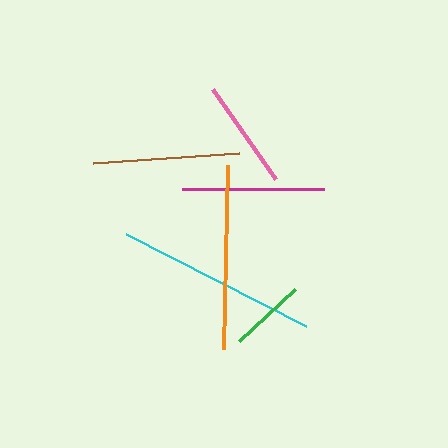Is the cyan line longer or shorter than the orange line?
The cyan line is longer than the orange line.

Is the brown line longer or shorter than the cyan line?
The cyan line is longer than the brown line.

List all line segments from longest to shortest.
From longest to shortest: cyan, orange, brown, magenta, pink, green.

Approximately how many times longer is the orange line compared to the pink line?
The orange line is approximately 1.7 times the length of the pink line.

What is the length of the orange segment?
The orange segment is approximately 184 pixels long.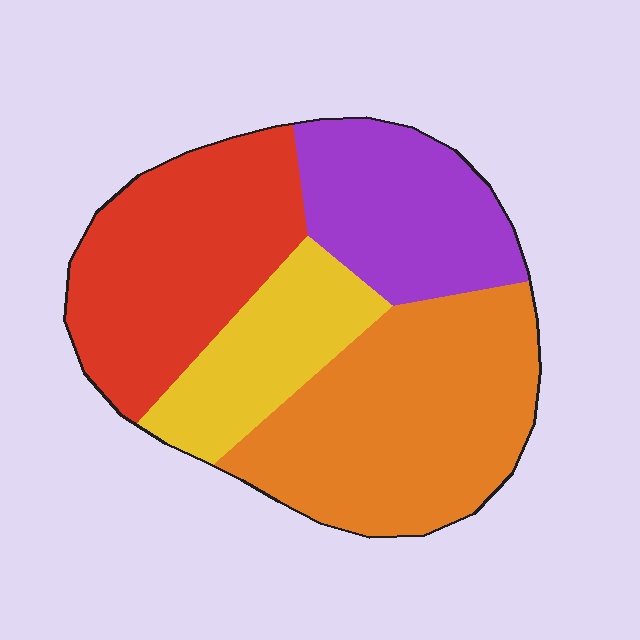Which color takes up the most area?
Orange, at roughly 35%.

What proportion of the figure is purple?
Purple takes up about one fifth (1/5) of the figure.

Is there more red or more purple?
Red.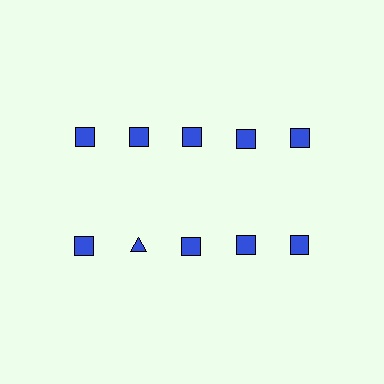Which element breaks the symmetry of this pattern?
The blue triangle in the second row, second from left column breaks the symmetry. All other shapes are blue squares.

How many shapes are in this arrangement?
There are 10 shapes arranged in a grid pattern.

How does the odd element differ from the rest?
It has a different shape: triangle instead of square.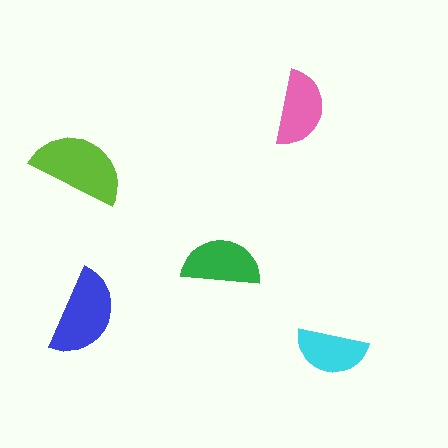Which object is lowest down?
The cyan semicircle is bottommost.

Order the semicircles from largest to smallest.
the lime one, the blue one, the green one, the pink one, the cyan one.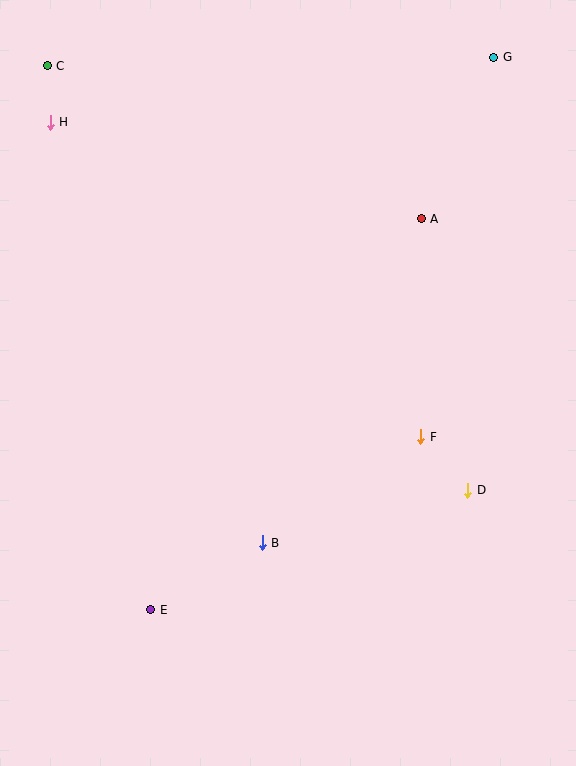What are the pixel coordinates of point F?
Point F is at (421, 437).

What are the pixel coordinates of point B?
Point B is at (262, 543).